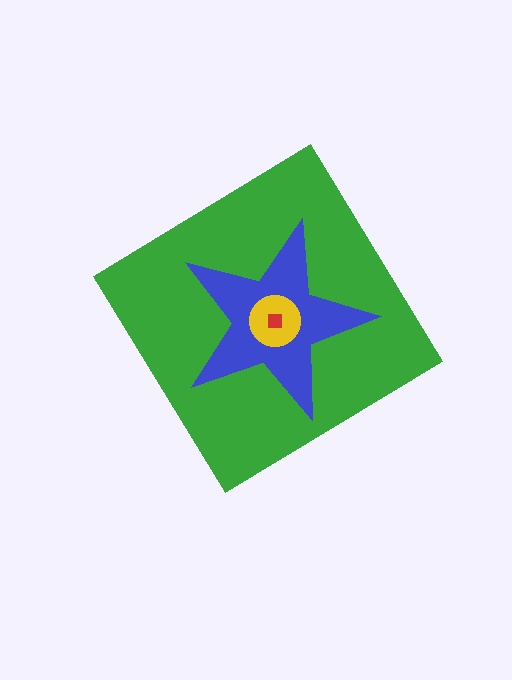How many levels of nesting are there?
4.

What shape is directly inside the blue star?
The yellow circle.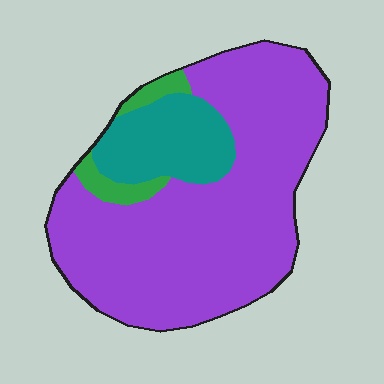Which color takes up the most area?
Purple, at roughly 75%.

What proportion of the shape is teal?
Teal takes up about one sixth (1/6) of the shape.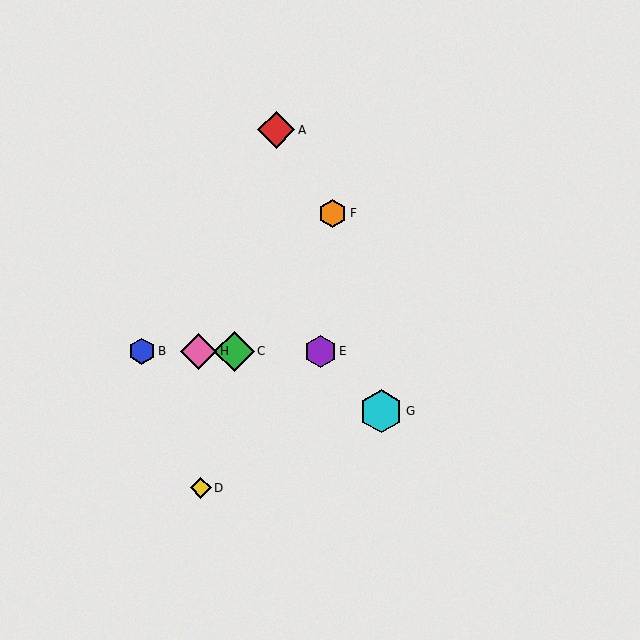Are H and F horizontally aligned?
No, H is at y≈351 and F is at y≈213.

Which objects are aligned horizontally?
Objects B, C, E, H are aligned horizontally.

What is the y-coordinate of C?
Object C is at y≈351.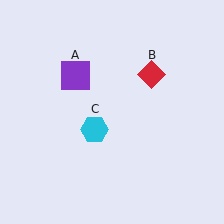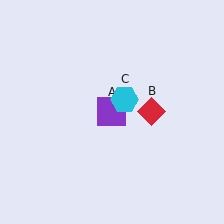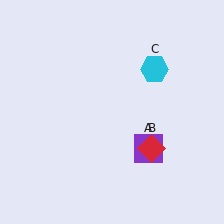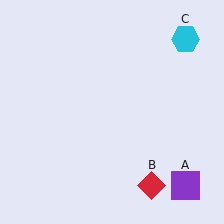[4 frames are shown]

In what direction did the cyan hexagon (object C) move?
The cyan hexagon (object C) moved up and to the right.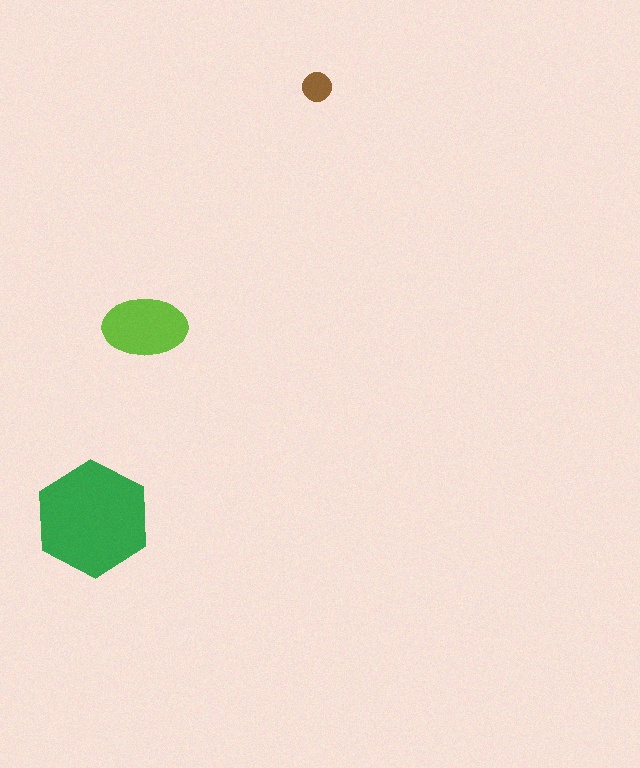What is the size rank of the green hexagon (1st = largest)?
1st.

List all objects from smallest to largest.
The brown circle, the lime ellipse, the green hexagon.